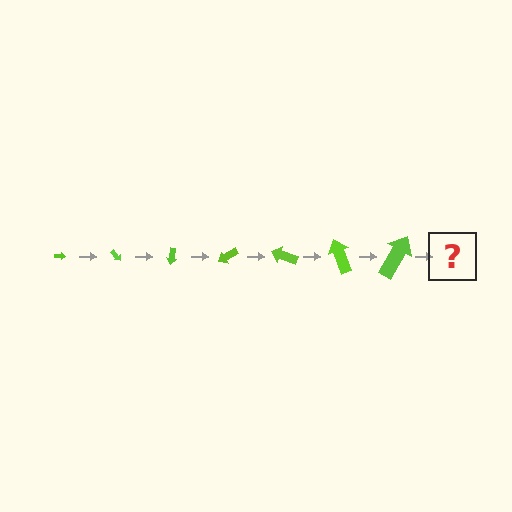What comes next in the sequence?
The next element should be an arrow, larger than the previous one and rotated 350 degrees from the start.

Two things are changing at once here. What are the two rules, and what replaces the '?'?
The two rules are that the arrow grows larger each step and it rotates 50 degrees each step. The '?' should be an arrow, larger than the previous one and rotated 350 degrees from the start.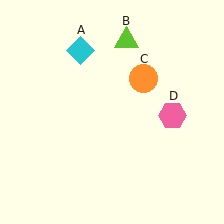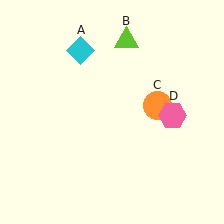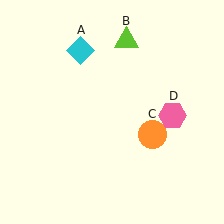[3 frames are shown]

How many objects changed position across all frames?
1 object changed position: orange circle (object C).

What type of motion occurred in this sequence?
The orange circle (object C) rotated clockwise around the center of the scene.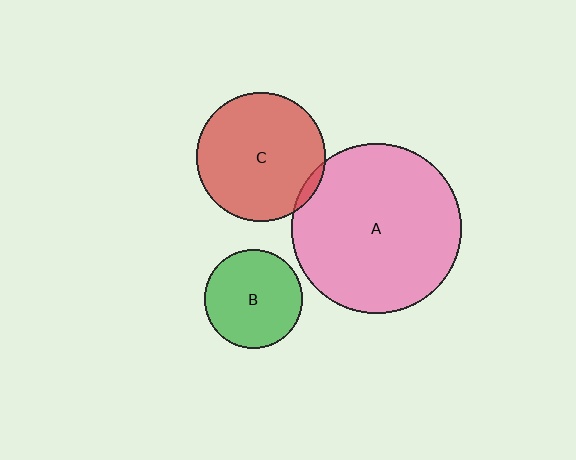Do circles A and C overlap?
Yes.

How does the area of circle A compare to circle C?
Approximately 1.7 times.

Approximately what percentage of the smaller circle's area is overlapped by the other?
Approximately 5%.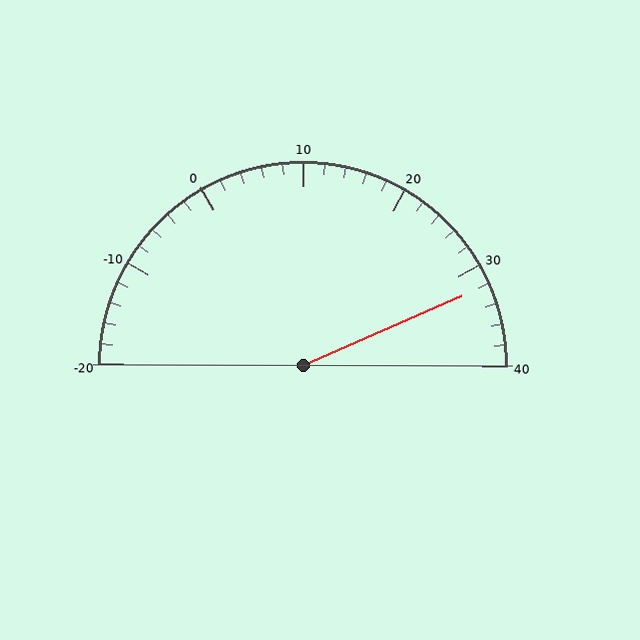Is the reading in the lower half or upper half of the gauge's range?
The reading is in the upper half of the range (-20 to 40).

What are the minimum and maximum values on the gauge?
The gauge ranges from -20 to 40.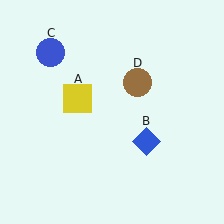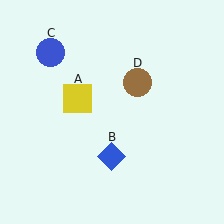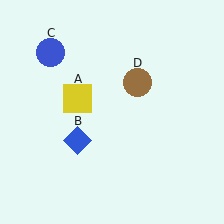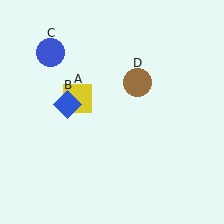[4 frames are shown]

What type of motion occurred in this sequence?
The blue diamond (object B) rotated clockwise around the center of the scene.